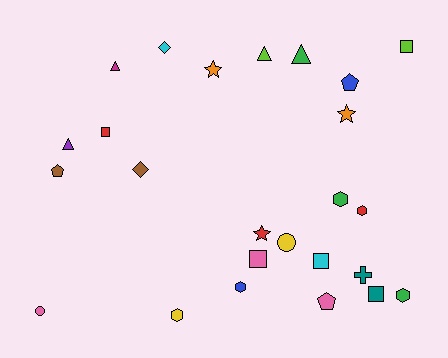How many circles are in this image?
There are 2 circles.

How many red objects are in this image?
There are 3 red objects.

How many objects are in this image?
There are 25 objects.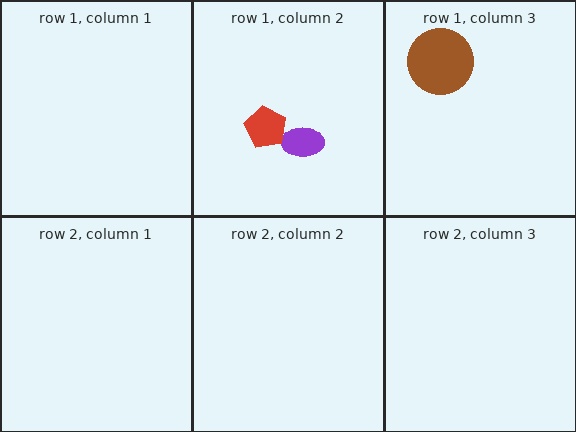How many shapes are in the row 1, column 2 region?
2.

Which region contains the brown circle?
The row 1, column 3 region.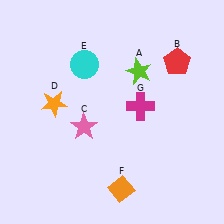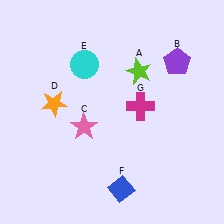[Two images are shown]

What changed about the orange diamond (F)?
In Image 1, F is orange. In Image 2, it changed to blue.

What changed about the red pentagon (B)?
In Image 1, B is red. In Image 2, it changed to purple.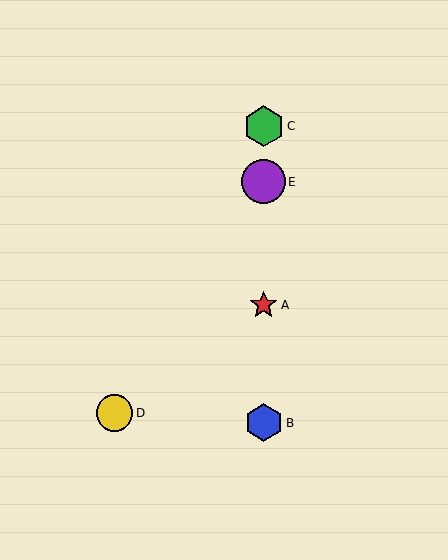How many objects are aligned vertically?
4 objects (A, B, C, E) are aligned vertically.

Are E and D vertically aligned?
No, E is at x≈264 and D is at x≈114.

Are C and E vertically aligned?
Yes, both are at x≈264.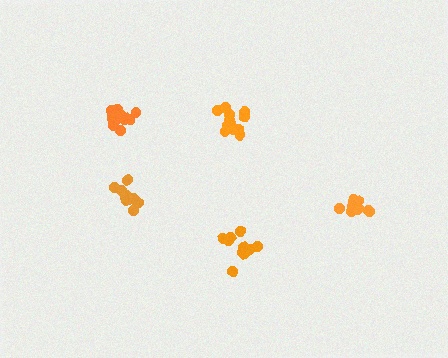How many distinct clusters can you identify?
There are 5 distinct clusters.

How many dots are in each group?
Group 1: 10 dots, Group 2: 12 dots, Group 3: 12 dots, Group 4: 10 dots, Group 5: 10 dots (54 total).